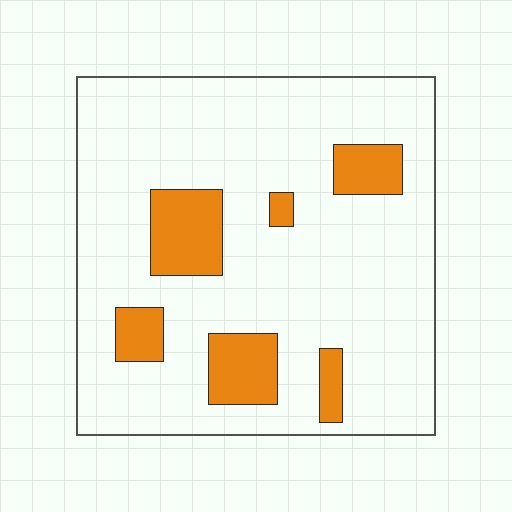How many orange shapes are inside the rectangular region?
6.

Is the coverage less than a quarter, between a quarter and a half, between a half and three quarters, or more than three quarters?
Less than a quarter.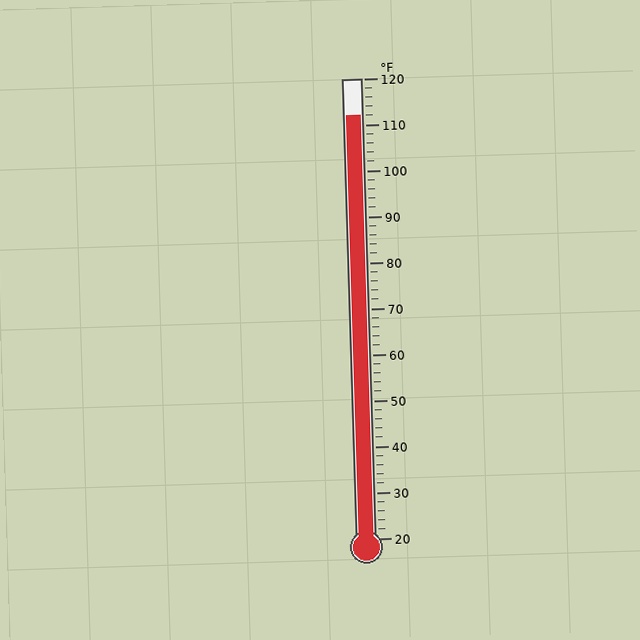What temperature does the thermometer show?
The thermometer shows approximately 112°F.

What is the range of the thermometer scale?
The thermometer scale ranges from 20°F to 120°F.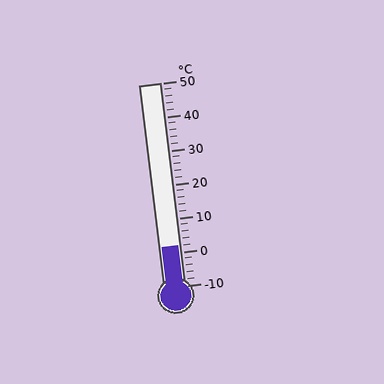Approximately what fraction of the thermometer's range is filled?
The thermometer is filled to approximately 20% of its range.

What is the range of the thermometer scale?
The thermometer scale ranges from -10°C to 50°C.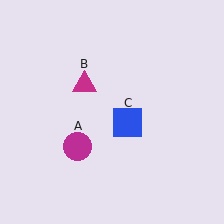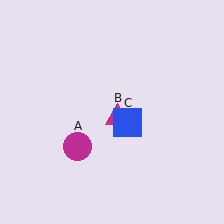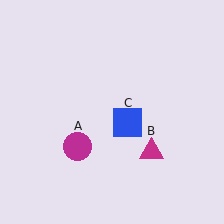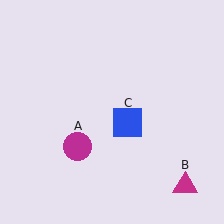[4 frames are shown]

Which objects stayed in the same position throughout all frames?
Magenta circle (object A) and blue square (object C) remained stationary.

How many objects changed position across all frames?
1 object changed position: magenta triangle (object B).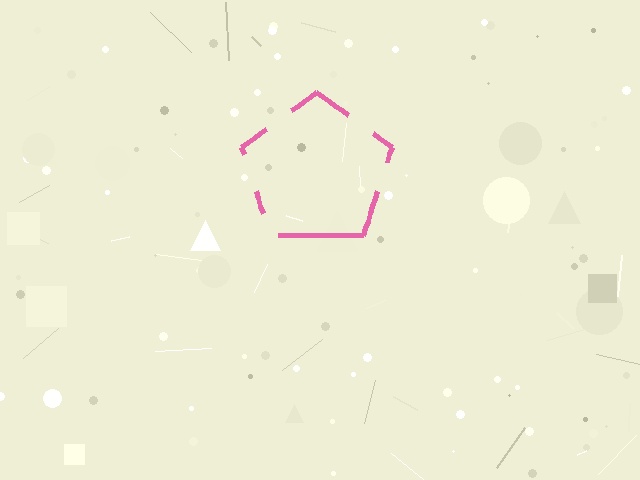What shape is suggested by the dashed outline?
The dashed outline suggests a pentagon.